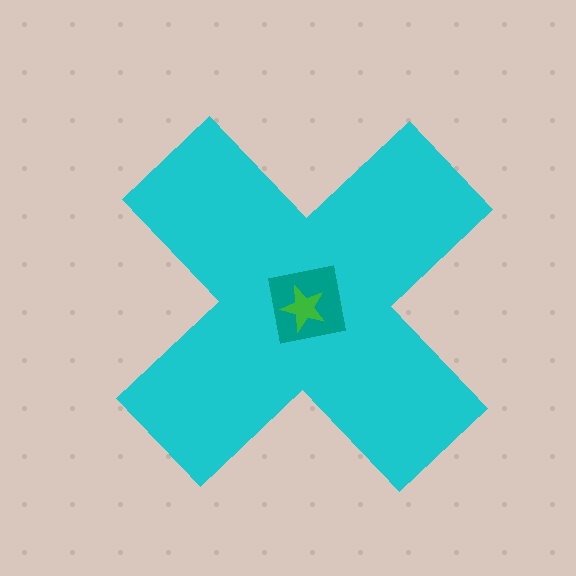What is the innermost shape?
The green star.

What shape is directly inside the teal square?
The green star.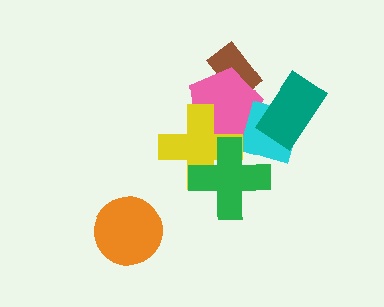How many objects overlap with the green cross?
2 objects overlap with the green cross.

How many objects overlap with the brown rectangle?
1 object overlaps with the brown rectangle.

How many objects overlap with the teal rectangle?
1 object overlaps with the teal rectangle.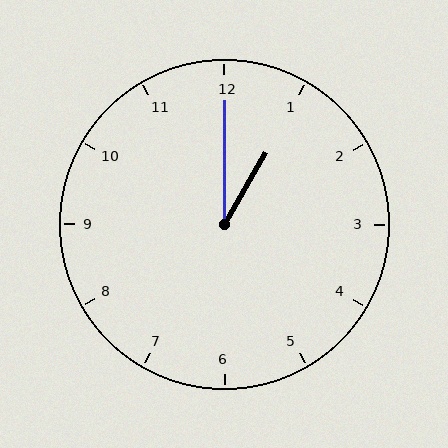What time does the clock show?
1:00.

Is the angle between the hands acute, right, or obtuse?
It is acute.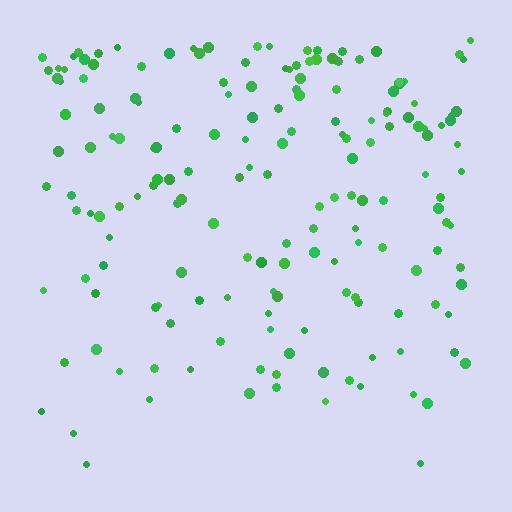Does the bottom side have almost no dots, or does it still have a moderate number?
Still a moderate number, just noticeably fewer than the top.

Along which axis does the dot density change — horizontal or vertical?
Vertical.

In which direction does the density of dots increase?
From bottom to top, with the top side densest.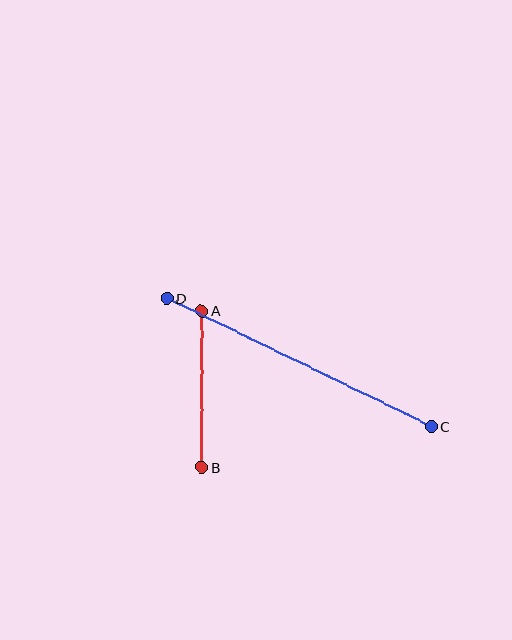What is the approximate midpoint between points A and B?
The midpoint is at approximately (202, 389) pixels.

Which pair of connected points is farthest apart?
Points C and D are farthest apart.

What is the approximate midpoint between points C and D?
The midpoint is at approximately (299, 362) pixels.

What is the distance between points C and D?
The distance is approximately 294 pixels.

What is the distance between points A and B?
The distance is approximately 157 pixels.